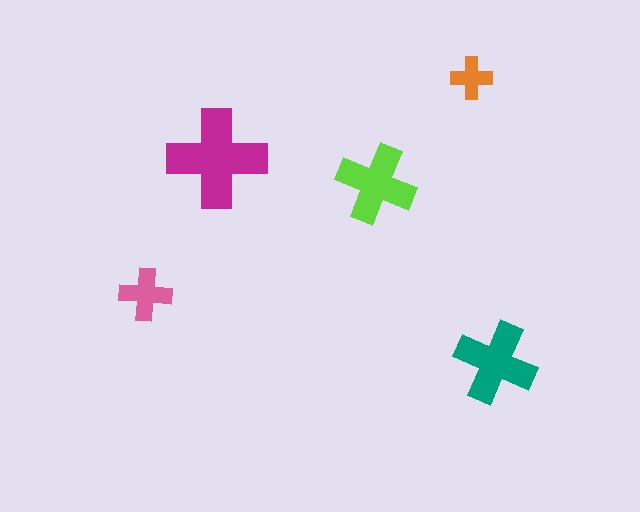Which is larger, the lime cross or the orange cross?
The lime one.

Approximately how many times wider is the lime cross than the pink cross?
About 1.5 times wider.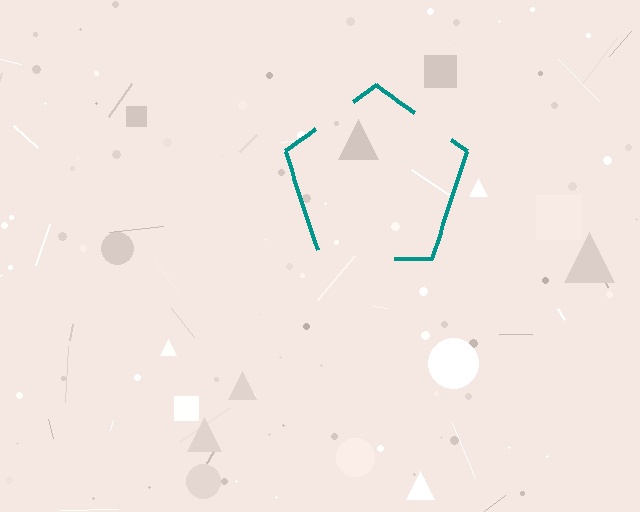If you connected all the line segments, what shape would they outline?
They would outline a pentagon.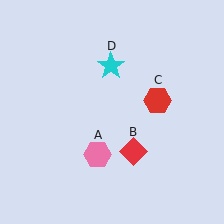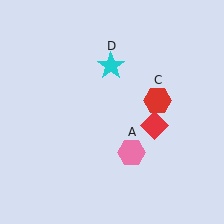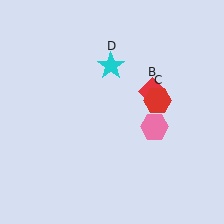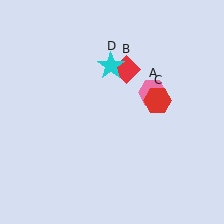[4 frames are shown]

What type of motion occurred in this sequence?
The pink hexagon (object A), red diamond (object B) rotated counterclockwise around the center of the scene.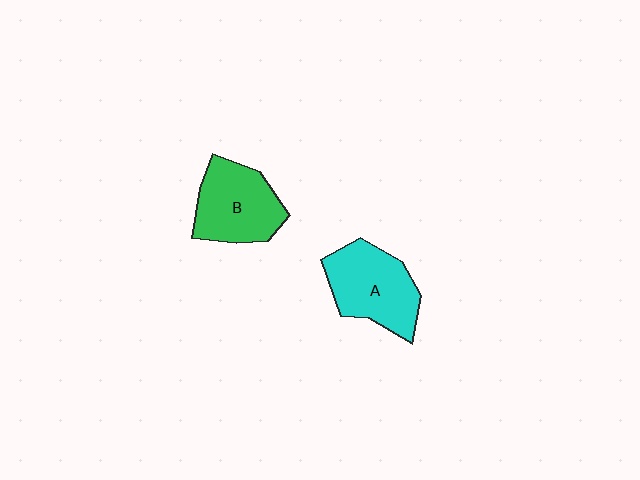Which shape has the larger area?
Shape A (cyan).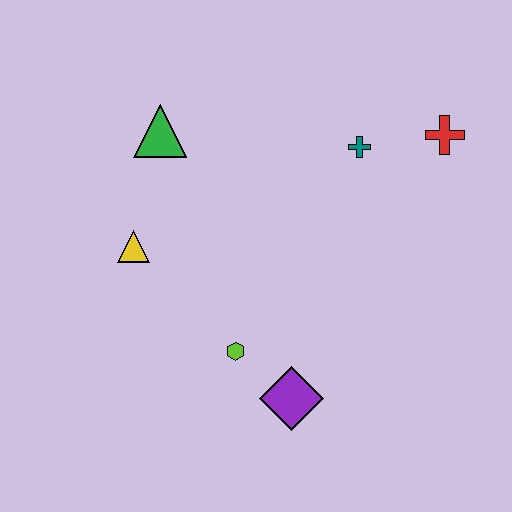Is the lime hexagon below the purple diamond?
No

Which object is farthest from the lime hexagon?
The red cross is farthest from the lime hexagon.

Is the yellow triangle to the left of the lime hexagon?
Yes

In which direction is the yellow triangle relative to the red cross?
The yellow triangle is to the left of the red cross.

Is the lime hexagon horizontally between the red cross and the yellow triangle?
Yes